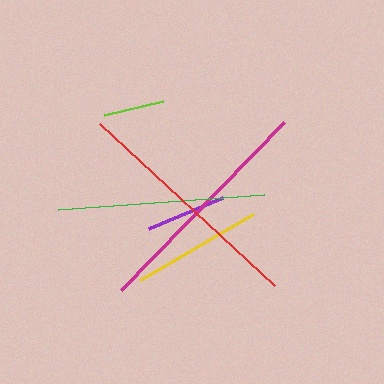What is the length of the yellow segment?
The yellow segment is approximately 131 pixels long.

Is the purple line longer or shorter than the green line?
The green line is longer than the purple line.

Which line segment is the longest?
The red line is the longest at approximately 239 pixels.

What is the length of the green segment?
The green segment is approximately 207 pixels long.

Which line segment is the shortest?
The lime line is the shortest at approximately 61 pixels.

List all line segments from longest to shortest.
From longest to shortest: red, magenta, green, yellow, purple, lime.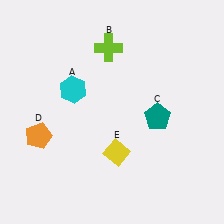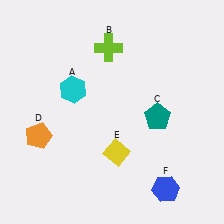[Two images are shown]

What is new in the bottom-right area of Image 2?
A blue hexagon (F) was added in the bottom-right area of Image 2.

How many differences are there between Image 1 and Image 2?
There is 1 difference between the two images.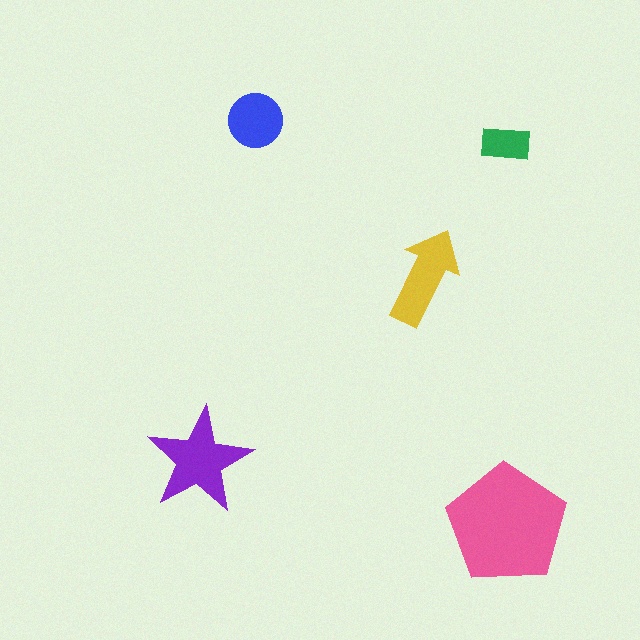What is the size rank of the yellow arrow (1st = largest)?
3rd.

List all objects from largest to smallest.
The pink pentagon, the purple star, the yellow arrow, the blue circle, the green rectangle.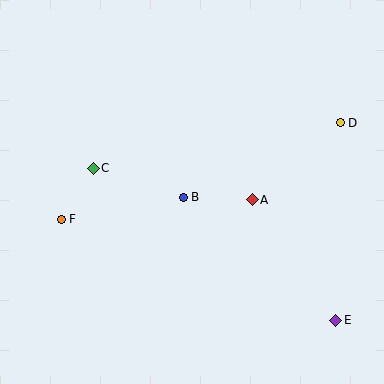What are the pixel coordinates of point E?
Point E is at (336, 320).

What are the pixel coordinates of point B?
Point B is at (183, 197).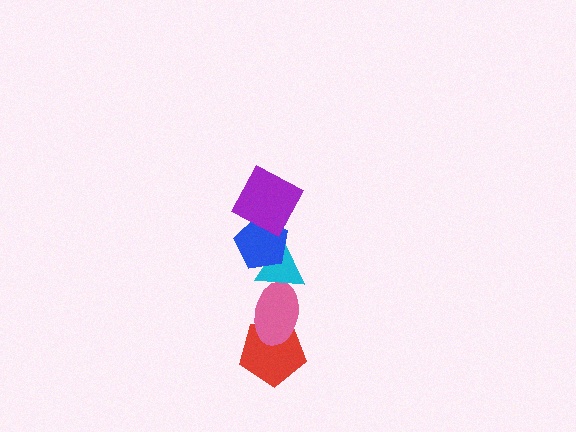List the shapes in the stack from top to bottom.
From top to bottom: the purple square, the blue pentagon, the cyan triangle, the pink ellipse, the red pentagon.